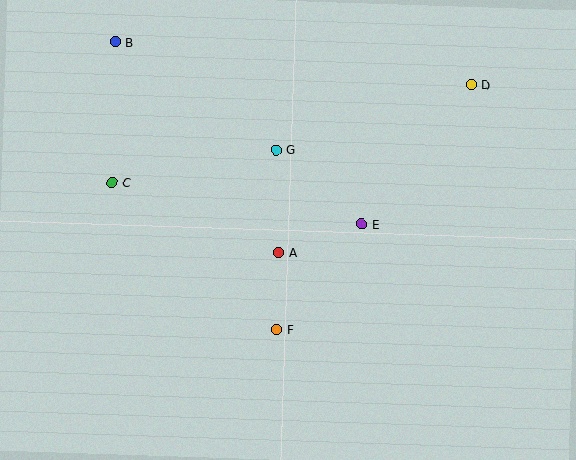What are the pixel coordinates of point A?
Point A is at (279, 252).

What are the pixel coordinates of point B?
Point B is at (116, 42).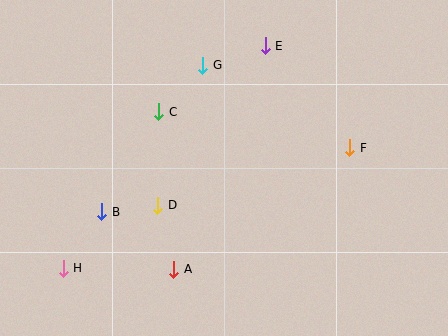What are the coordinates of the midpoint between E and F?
The midpoint between E and F is at (308, 97).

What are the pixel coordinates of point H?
Point H is at (63, 268).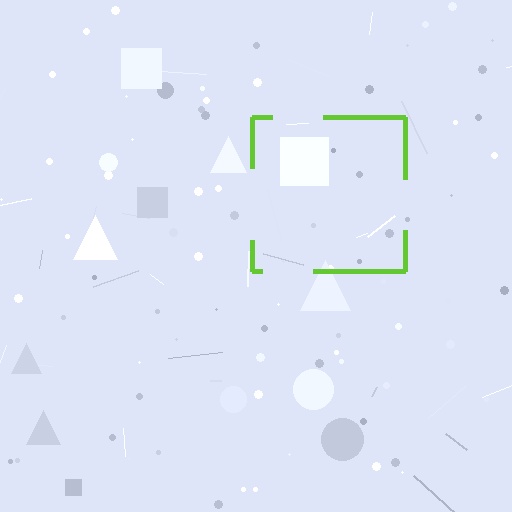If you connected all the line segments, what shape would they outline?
They would outline a square.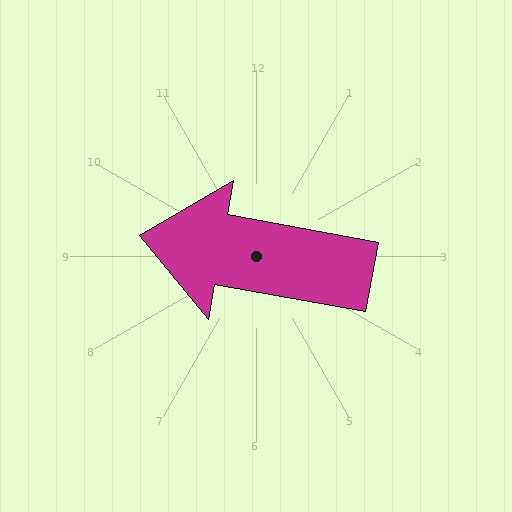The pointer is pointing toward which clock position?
Roughly 9 o'clock.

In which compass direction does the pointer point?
West.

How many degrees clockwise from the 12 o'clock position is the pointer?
Approximately 280 degrees.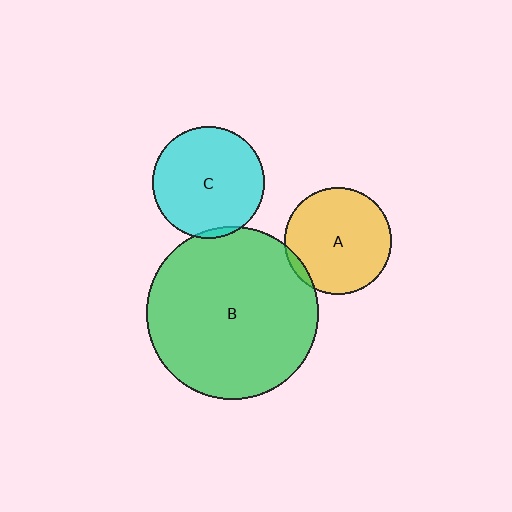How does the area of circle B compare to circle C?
Approximately 2.4 times.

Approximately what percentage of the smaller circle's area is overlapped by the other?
Approximately 5%.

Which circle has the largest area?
Circle B (green).